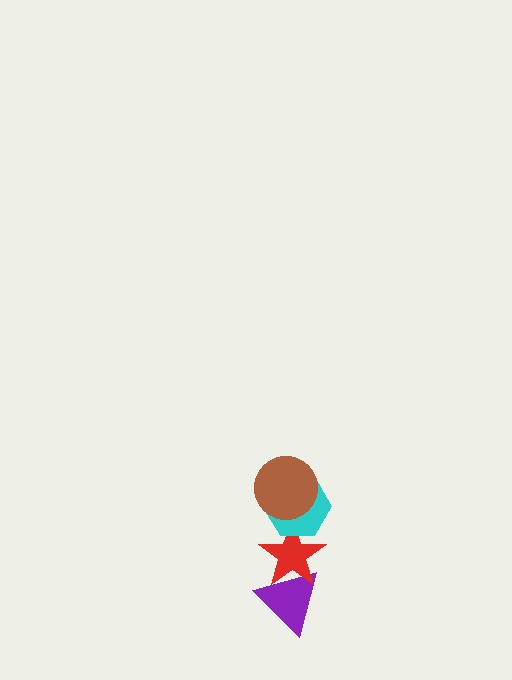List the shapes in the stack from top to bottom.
From top to bottom: the brown circle, the cyan hexagon, the red star, the purple triangle.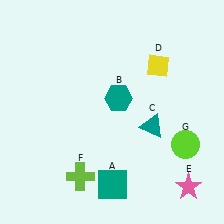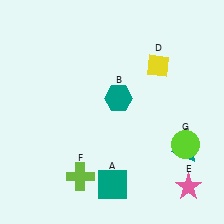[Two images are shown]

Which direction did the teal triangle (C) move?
The teal triangle (C) moved right.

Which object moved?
The teal triangle (C) moved right.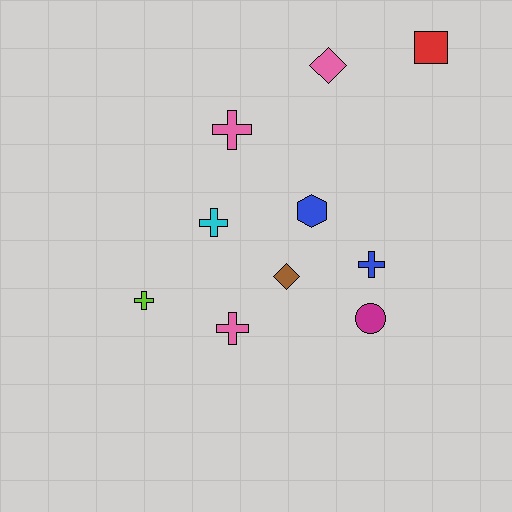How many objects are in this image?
There are 10 objects.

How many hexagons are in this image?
There is 1 hexagon.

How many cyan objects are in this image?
There is 1 cyan object.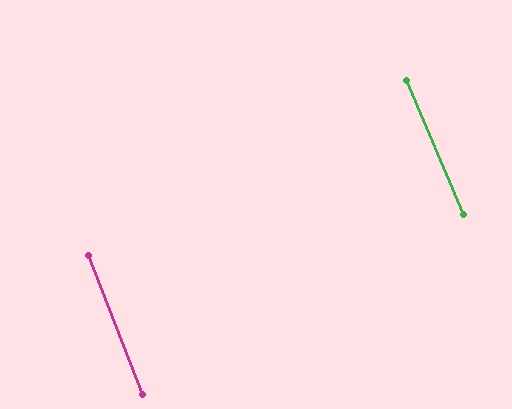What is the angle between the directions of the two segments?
Approximately 1 degree.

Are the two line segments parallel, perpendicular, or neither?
Parallel — their directions differ by only 1.3°.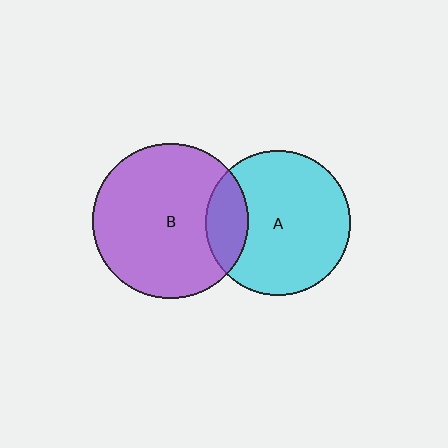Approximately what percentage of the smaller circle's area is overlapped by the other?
Approximately 20%.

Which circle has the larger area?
Circle B (purple).